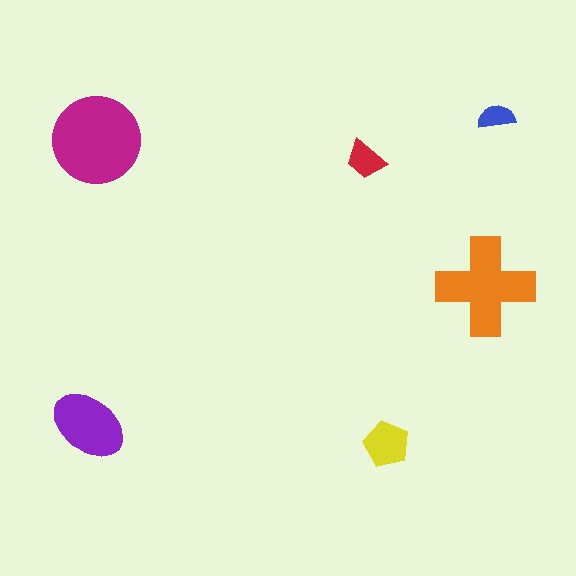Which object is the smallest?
The blue semicircle.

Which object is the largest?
The magenta circle.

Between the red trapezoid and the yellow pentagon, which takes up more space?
The yellow pentagon.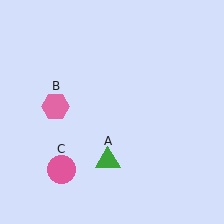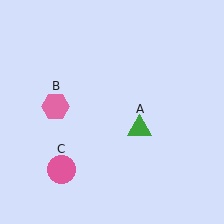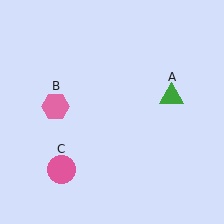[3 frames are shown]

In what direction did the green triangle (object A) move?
The green triangle (object A) moved up and to the right.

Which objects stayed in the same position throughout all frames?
Pink hexagon (object B) and pink circle (object C) remained stationary.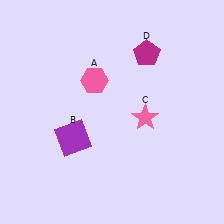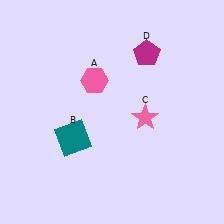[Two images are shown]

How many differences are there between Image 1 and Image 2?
There is 1 difference between the two images.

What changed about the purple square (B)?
In Image 1, B is purple. In Image 2, it changed to teal.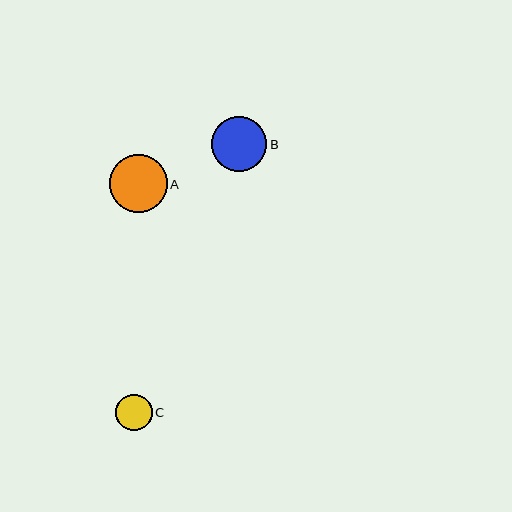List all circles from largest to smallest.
From largest to smallest: A, B, C.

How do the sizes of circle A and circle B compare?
Circle A and circle B are approximately the same size.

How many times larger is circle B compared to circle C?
Circle B is approximately 1.5 times the size of circle C.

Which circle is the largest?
Circle A is the largest with a size of approximately 58 pixels.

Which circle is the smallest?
Circle C is the smallest with a size of approximately 36 pixels.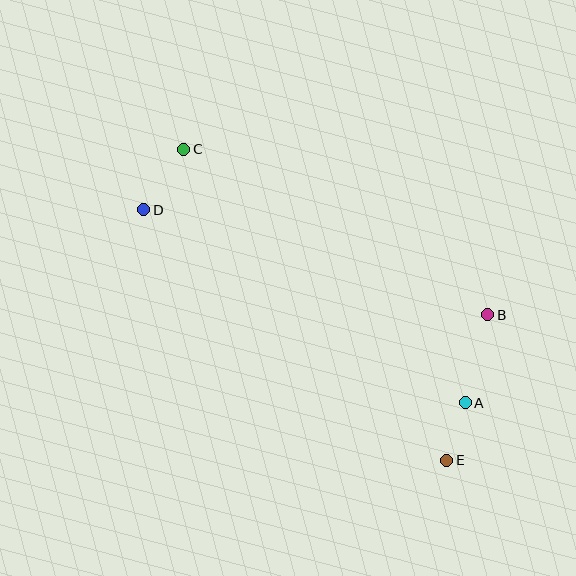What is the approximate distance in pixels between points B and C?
The distance between B and C is approximately 346 pixels.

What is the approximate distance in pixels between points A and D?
The distance between A and D is approximately 375 pixels.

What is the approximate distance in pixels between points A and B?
The distance between A and B is approximately 91 pixels.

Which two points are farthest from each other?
Points C and E are farthest from each other.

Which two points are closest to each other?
Points A and E are closest to each other.